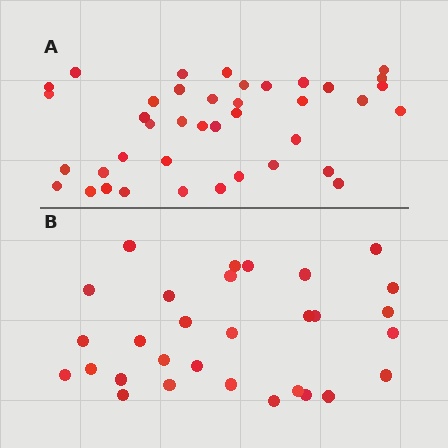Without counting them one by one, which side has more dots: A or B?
Region A (the top region) has more dots.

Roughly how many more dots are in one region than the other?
Region A has roughly 10 or so more dots than region B.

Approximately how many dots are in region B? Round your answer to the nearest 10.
About 30 dots.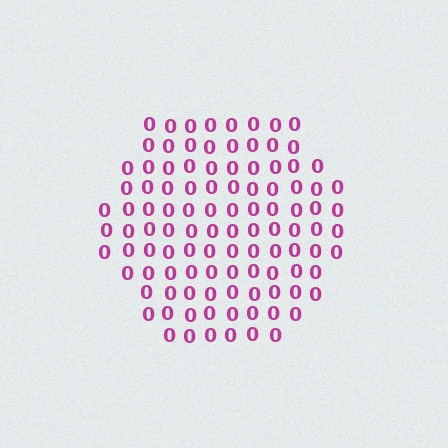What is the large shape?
The large shape is a hexagon.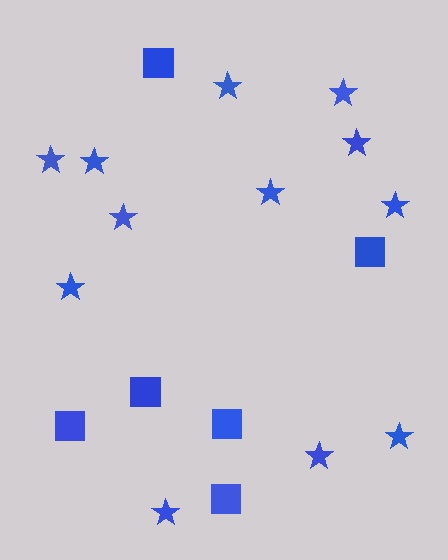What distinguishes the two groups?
There are 2 groups: one group of squares (6) and one group of stars (12).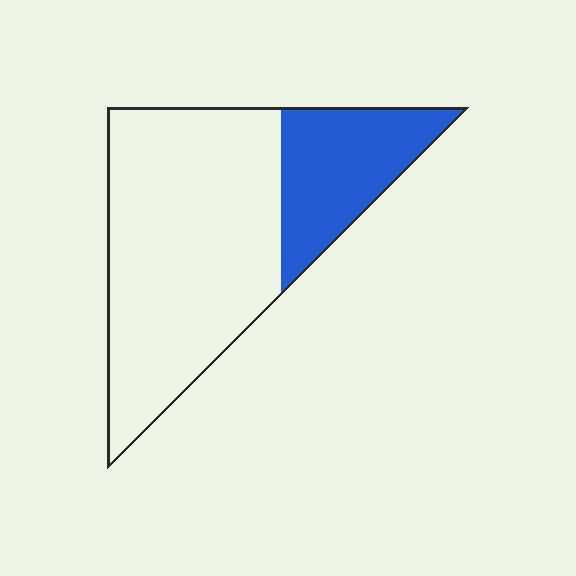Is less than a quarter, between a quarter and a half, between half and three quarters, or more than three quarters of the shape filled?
Between a quarter and a half.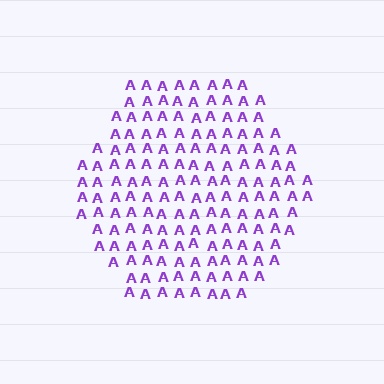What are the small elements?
The small elements are letter A's.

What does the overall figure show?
The overall figure shows a hexagon.